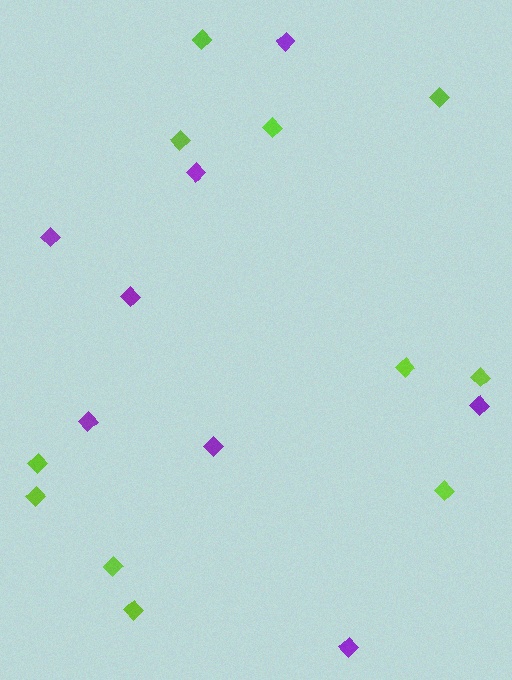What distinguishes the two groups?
There are 2 groups: one group of purple diamonds (8) and one group of lime diamonds (11).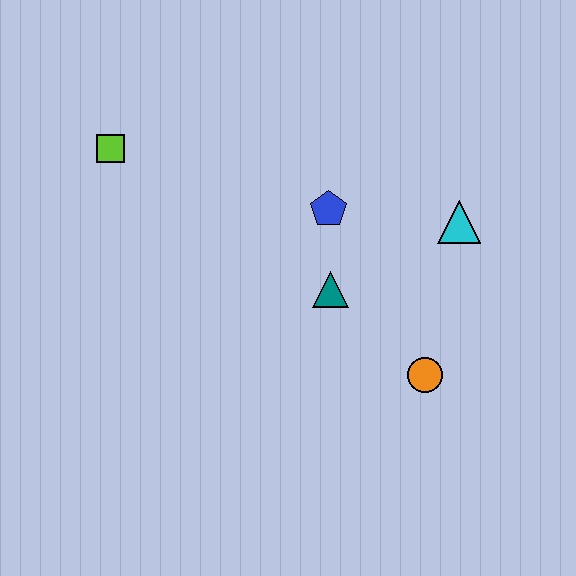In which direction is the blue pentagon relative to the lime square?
The blue pentagon is to the right of the lime square.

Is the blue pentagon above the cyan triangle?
Yes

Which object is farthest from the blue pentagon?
The lime square is farthest from the blue pentagon.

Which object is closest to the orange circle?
The teal triangle is closest to the orange circle.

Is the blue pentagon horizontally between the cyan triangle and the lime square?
Yes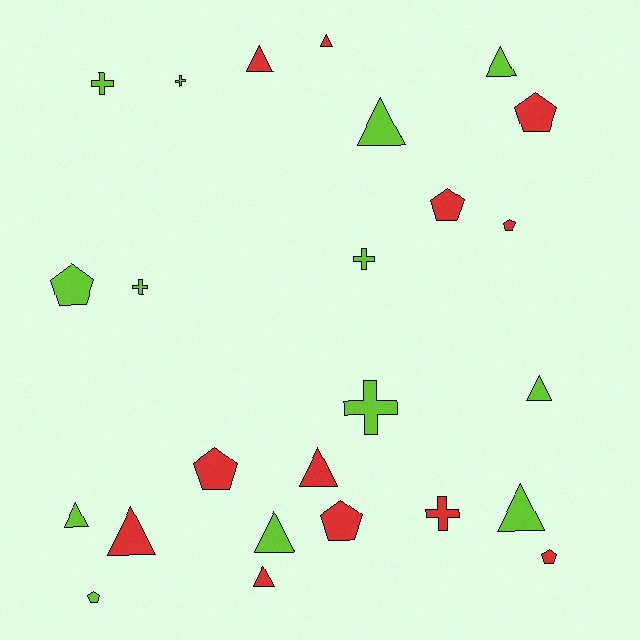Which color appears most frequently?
Lime, with 13 objects.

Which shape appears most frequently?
Triangle, with 11 objects.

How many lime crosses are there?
There are 5 lime crosses.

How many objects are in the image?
There are 25 objects.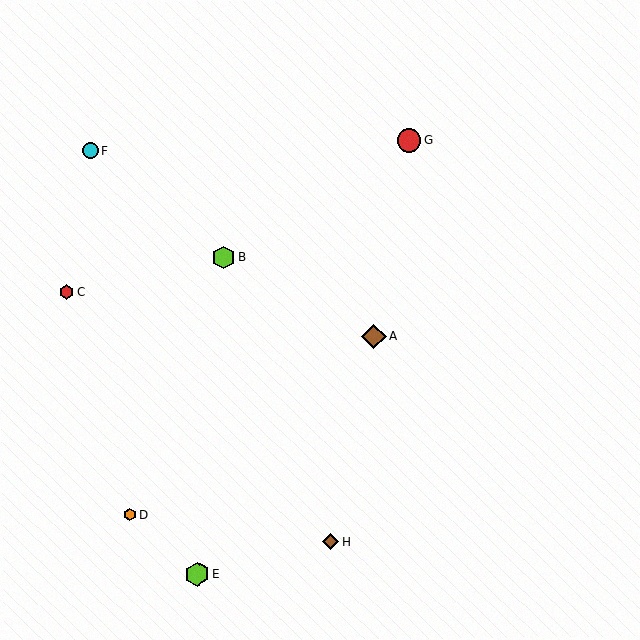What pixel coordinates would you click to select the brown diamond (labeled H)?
Click at (331, 542) to select the brown diamond H.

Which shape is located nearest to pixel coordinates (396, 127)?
The red circle (labeled G) at (409, 140) is nearest to that location.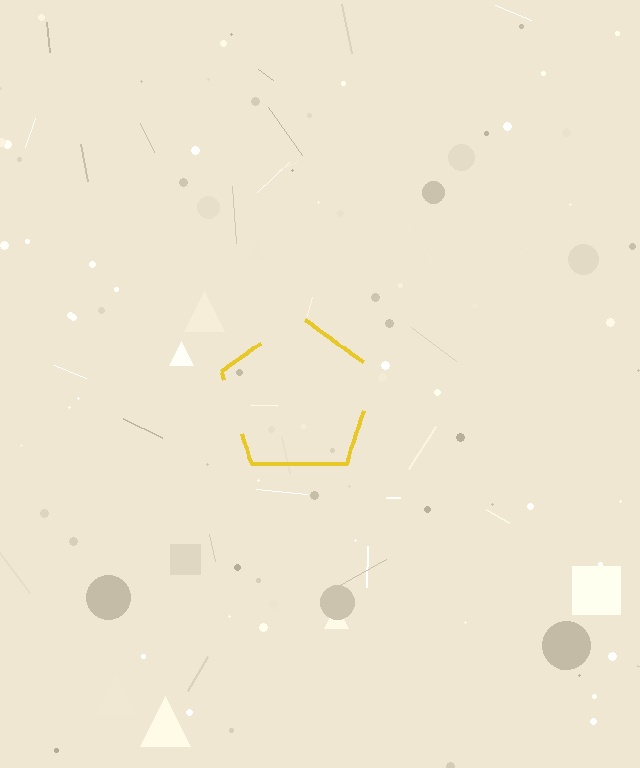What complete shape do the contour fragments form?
The contour fragments form a pentagon.